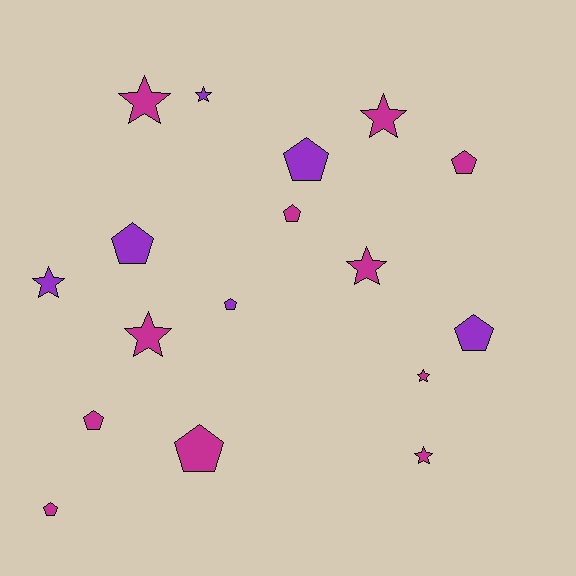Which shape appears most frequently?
Pentagon, with 9 objects.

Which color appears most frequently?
Magenta, with 11 objects.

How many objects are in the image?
There are 17 objects.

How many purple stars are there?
There are 2 purple stars.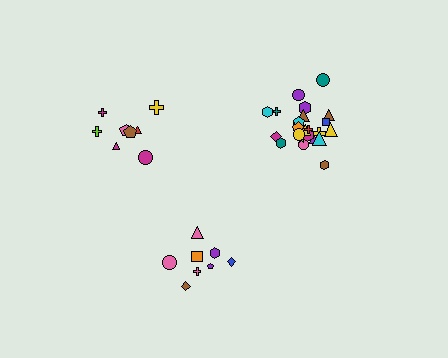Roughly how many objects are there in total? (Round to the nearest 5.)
Roughly 40 objects in total.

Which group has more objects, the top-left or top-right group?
The top-right group.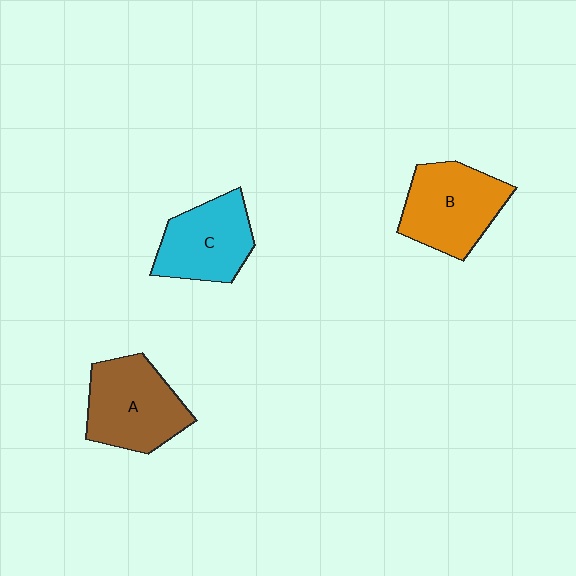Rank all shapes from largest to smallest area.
From largest to smallest: A (brown), B (orange), C (cyan).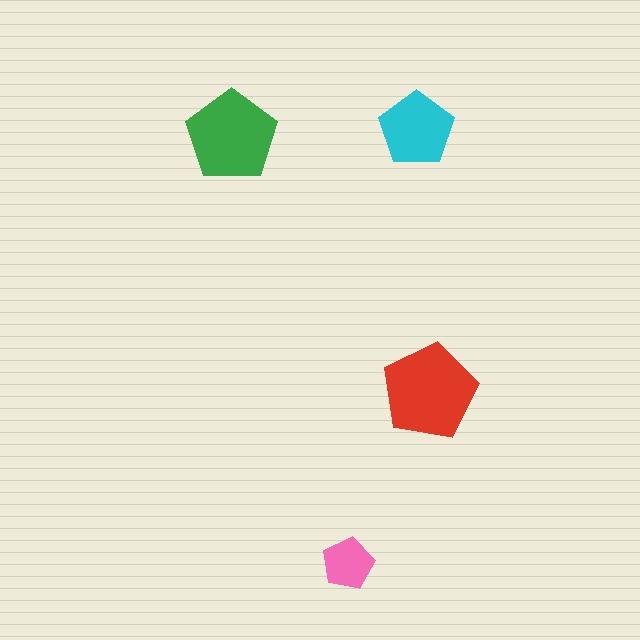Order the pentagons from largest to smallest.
the red one, the green one, the cyan one, the pink one.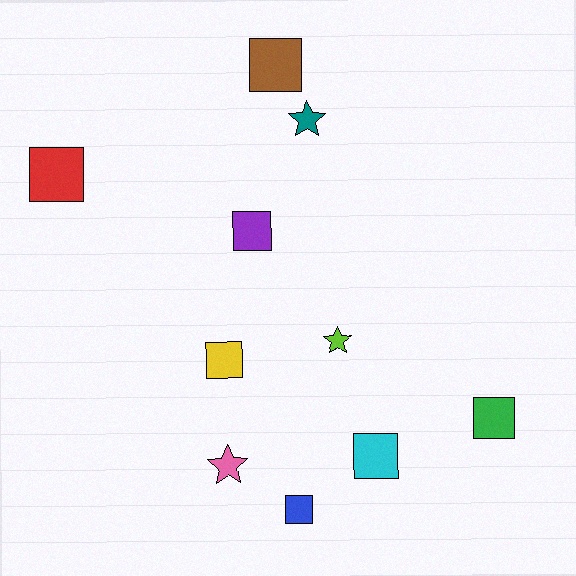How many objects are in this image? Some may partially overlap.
There are 10 objects.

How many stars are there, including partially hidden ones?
There are 3 stars.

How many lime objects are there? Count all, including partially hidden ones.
There is 1 lime object.